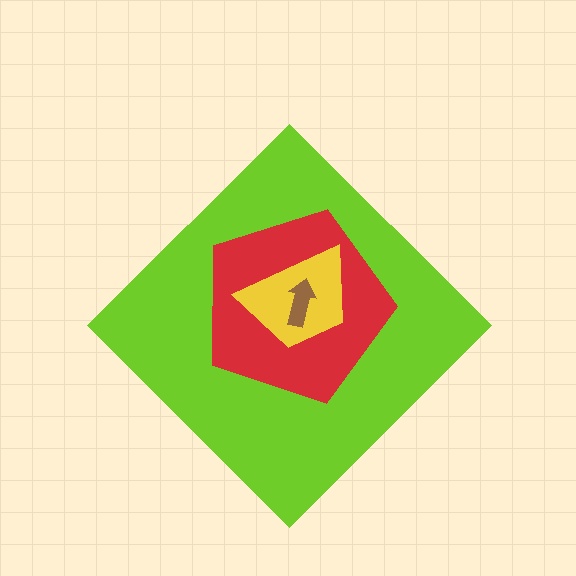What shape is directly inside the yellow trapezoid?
The brown arrow.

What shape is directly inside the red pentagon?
The yellow trapezoid.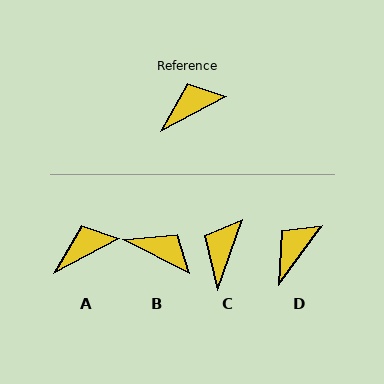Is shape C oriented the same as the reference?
No, it is off by about 43 degrees.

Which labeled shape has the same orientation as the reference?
A.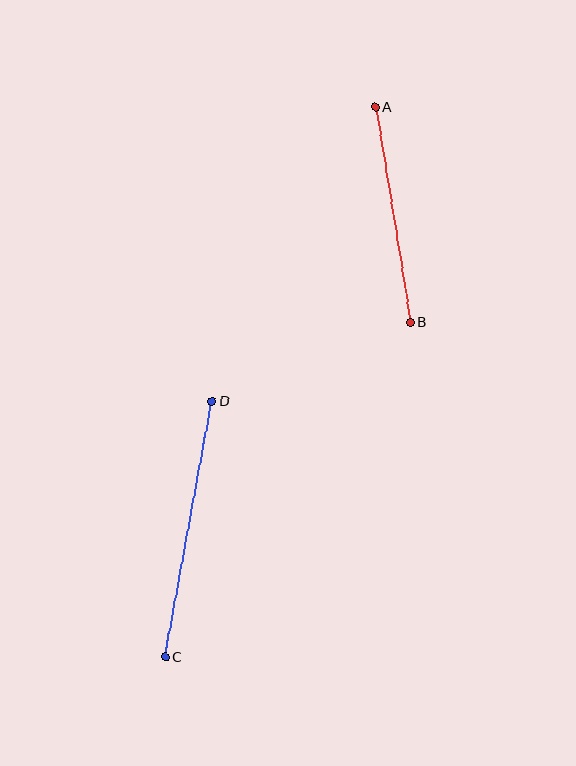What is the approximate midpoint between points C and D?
The midpoint is at approximately (188, 529) pixels.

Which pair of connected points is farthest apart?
Points C and D are farthest apart.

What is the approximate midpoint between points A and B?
The midpoint is at approximately (393, 214) pixels.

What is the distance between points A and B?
The distance is approximately 218 pixels.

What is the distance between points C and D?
The distance is approximately 260 pixels.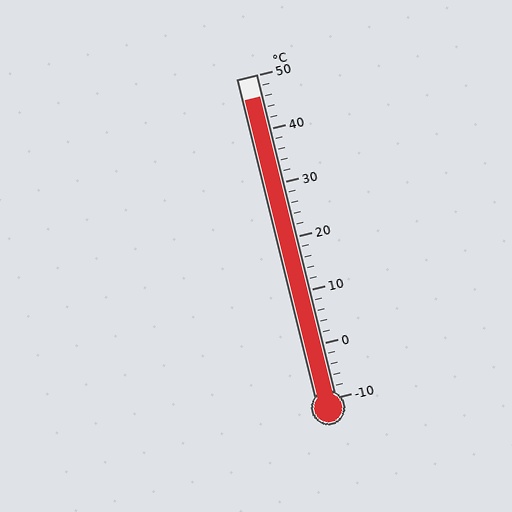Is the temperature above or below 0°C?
The temperature is above 0°C.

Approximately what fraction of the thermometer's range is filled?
The thermometer is filled to approximately 95% of its range.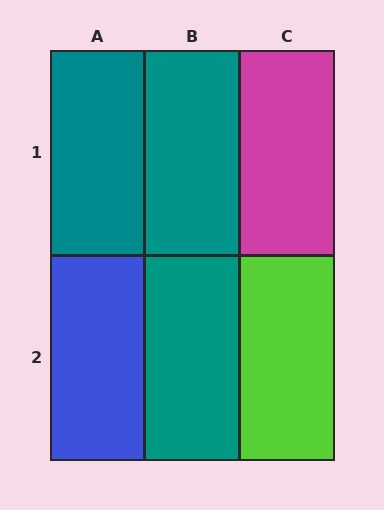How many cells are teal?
3 cells are teal.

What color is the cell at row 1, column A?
Teal.